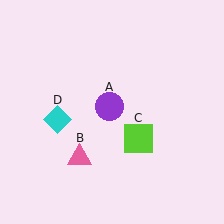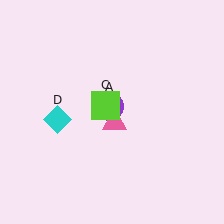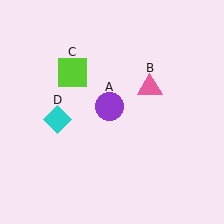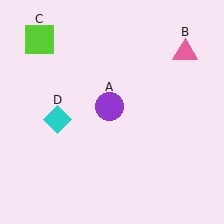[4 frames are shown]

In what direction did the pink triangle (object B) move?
The pink triangle (object B) moved up and to the right.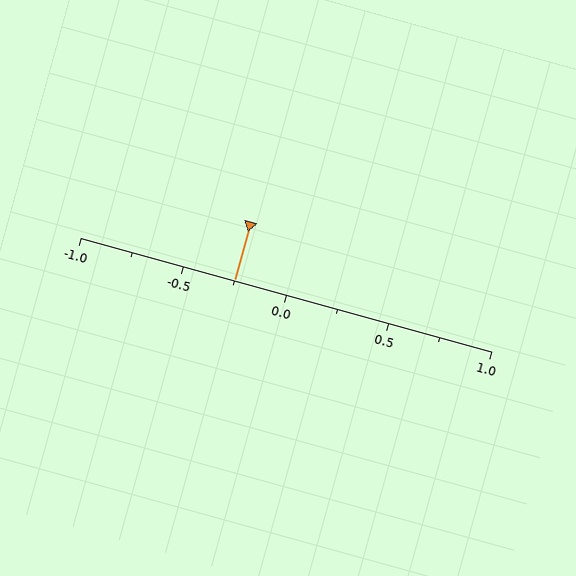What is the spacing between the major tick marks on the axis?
The major ticks are spaced 0.5 apart.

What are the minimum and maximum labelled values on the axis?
The axis runs from -1.0 to 1.0.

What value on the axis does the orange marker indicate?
The marker indicates approximately -0.25.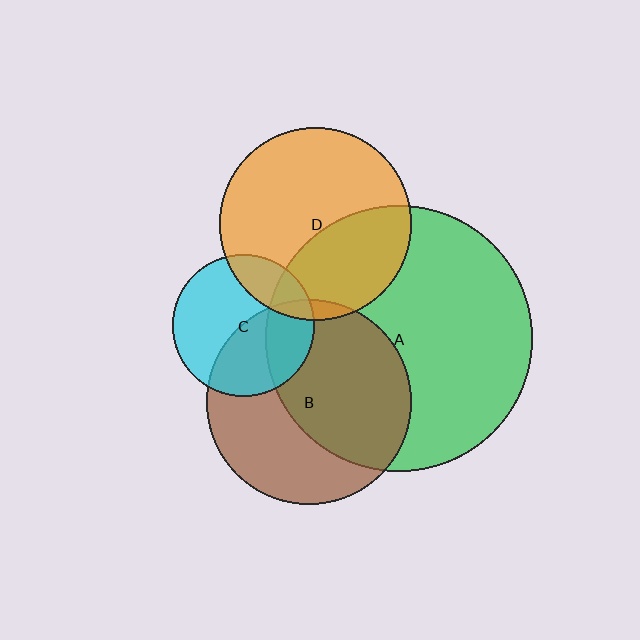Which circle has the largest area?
Circle A (green).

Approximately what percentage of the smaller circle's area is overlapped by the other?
Approximately 35%.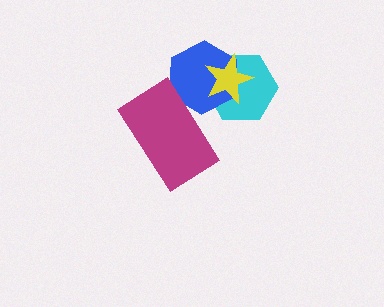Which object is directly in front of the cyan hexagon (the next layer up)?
The blue hexagon is directly in front of the cyan hexagon.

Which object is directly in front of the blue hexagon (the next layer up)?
The yellow star is directly in front of the blue hexagon.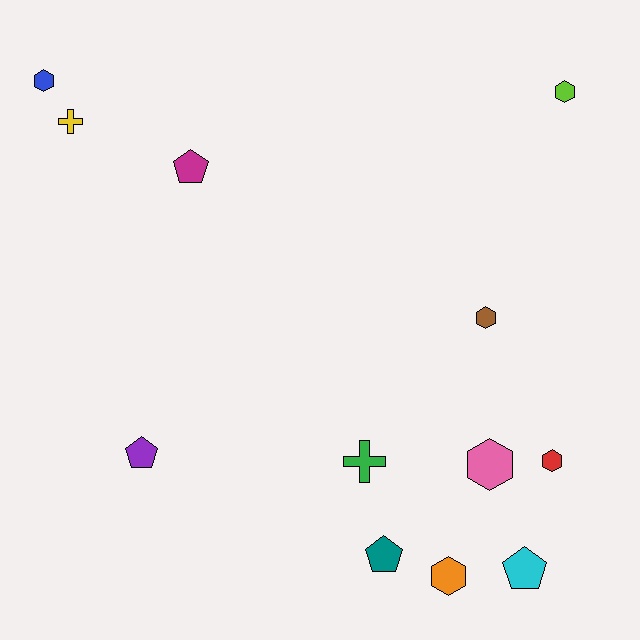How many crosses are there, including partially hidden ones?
There are 2 crosses.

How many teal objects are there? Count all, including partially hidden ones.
There is 1 teal object.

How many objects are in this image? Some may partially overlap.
There are 12 objects.